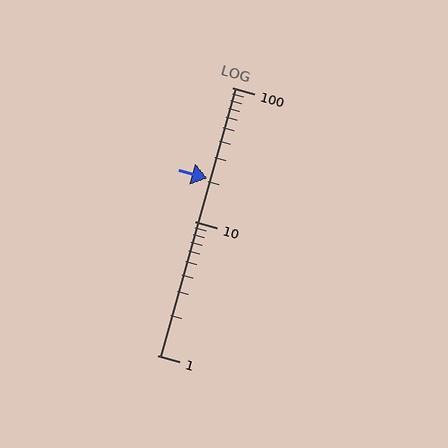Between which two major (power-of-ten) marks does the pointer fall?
The pointer is between 10 and 100.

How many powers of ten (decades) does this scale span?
The scale spans 2 decades, from 1 to 100.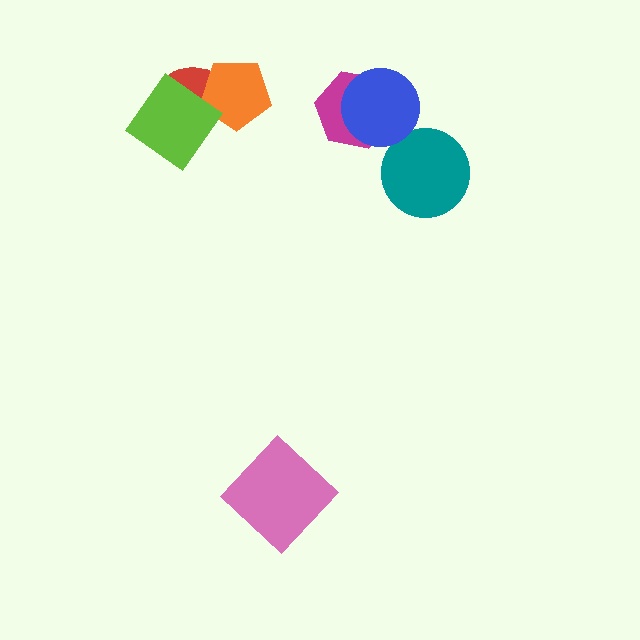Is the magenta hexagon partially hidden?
Yes, it is partially covered by another shape.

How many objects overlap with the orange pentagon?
1 object overlaps with the orange pentagon.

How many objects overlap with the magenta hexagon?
1 object overlaps with the magenta hexagon.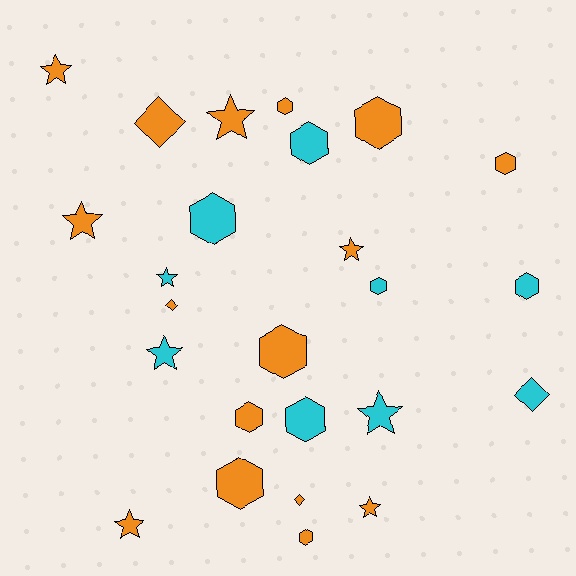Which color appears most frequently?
Orange, with 16 objects.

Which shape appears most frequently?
Hexagon, with 12 objects.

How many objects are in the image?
There are 25 objects.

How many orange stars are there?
There are 6 orange stars.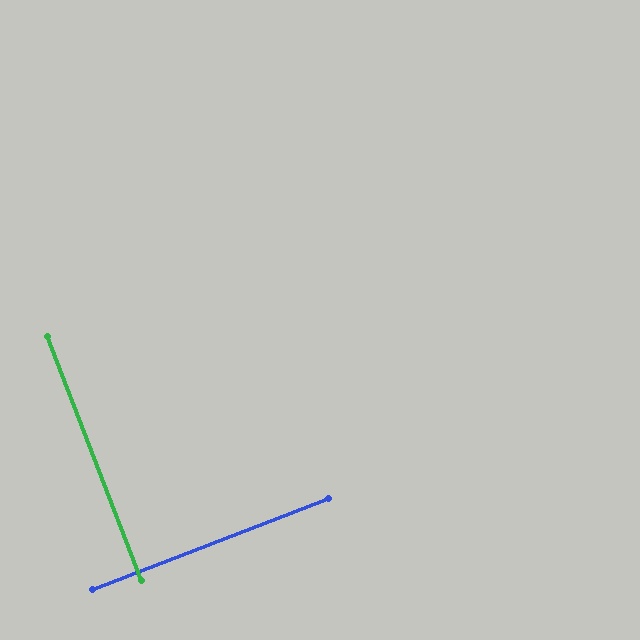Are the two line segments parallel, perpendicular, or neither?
Perpendicular — they meet at approximately 90°.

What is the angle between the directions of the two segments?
Approximately 90 degrees.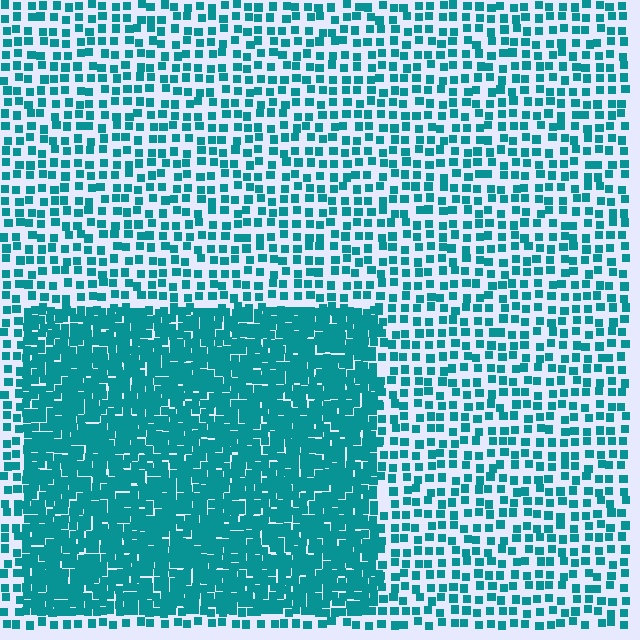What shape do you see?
I see a rectangle.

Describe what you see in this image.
The image contains small teal elements arranged at two different densities. A rectangle-shaped region is visible where the elements are more densely packed than the surrounding area.